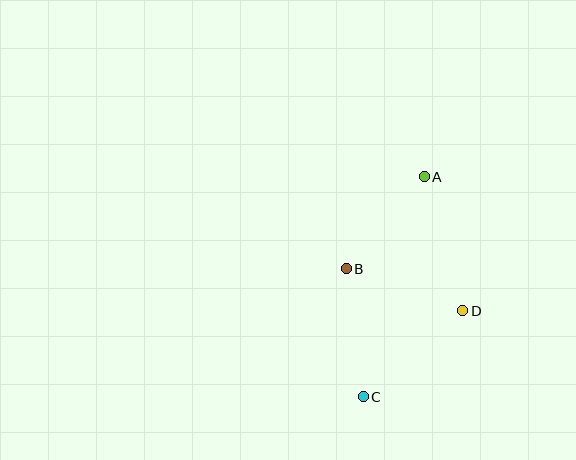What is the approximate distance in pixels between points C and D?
The distance between C and D is approximately 131 pixels.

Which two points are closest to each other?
Points A and B are closest to each other.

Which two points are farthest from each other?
Points A and C are farthest from each other.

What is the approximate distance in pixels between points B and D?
The distance between B and D is approximately 124 pixels.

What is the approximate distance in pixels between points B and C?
The distance between B and C is approximately 129 pixels.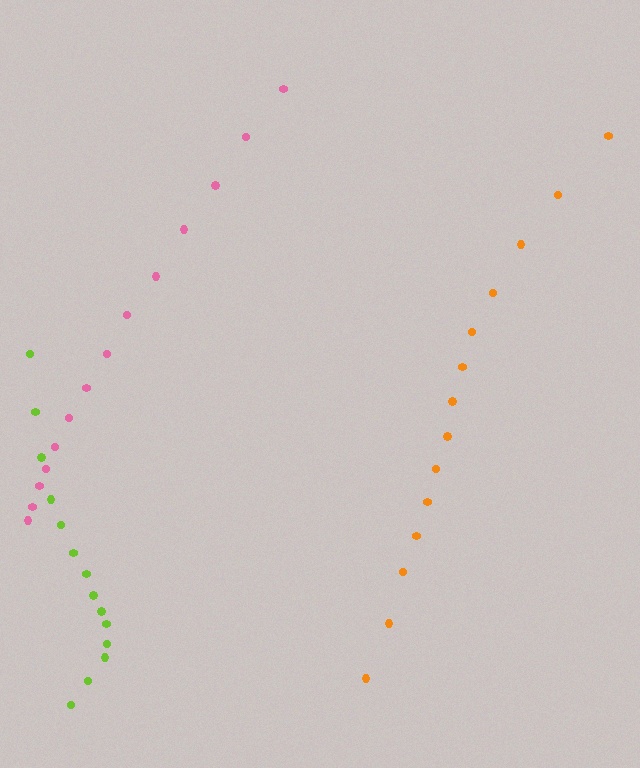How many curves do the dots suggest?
There are 3 distinct paths.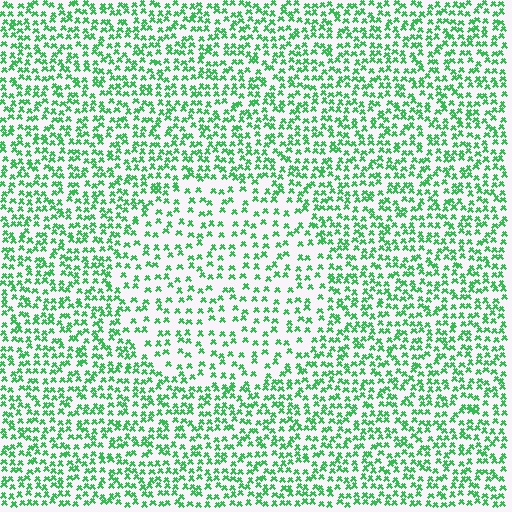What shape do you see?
I see a circle.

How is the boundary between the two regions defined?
The boundary is defined by a change in element density (approximately 1.8x ratio). All elements are the same color, size, and shape.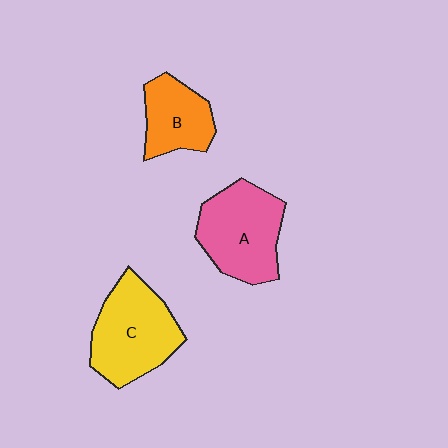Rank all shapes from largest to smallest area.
From largest to smallest: C (yellow), A (pink), B (orange).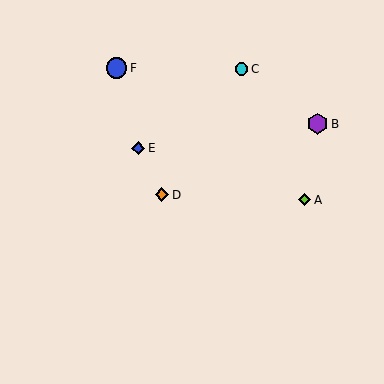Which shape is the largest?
The purple hexagon (labeled B) is the largest.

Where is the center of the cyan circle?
The center of the cyan circle is at (242, 69).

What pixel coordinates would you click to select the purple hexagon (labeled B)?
Click at (317, 124) to select the purple hexagon B.